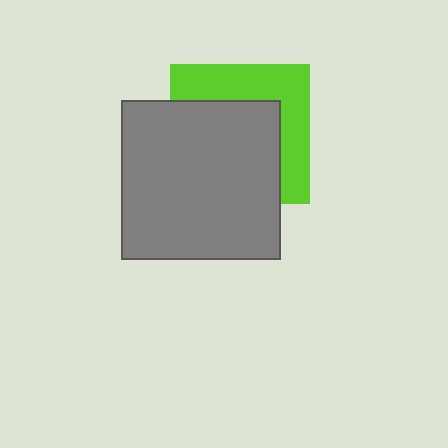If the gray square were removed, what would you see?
You would see the complete lime square.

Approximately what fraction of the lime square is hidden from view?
Roughly 59% of the lime square is hidden behind the gray square.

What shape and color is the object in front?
The object in front is a gray square.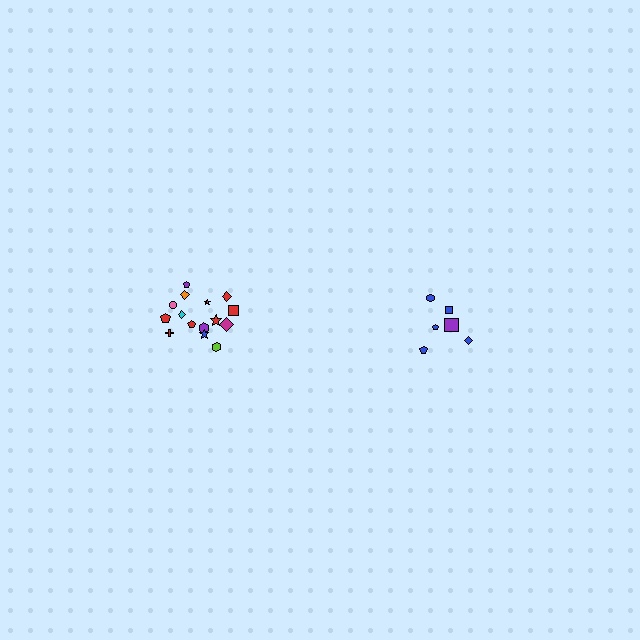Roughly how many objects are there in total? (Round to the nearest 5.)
Roughly 20 objects in total.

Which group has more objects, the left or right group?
The left group.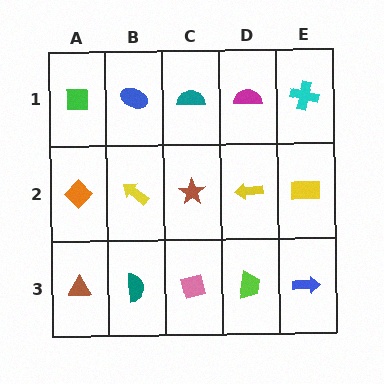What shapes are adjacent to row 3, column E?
A yellow rectangle (row 2, column E), a lime trapezoid (row 3, column D).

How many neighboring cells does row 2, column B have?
4.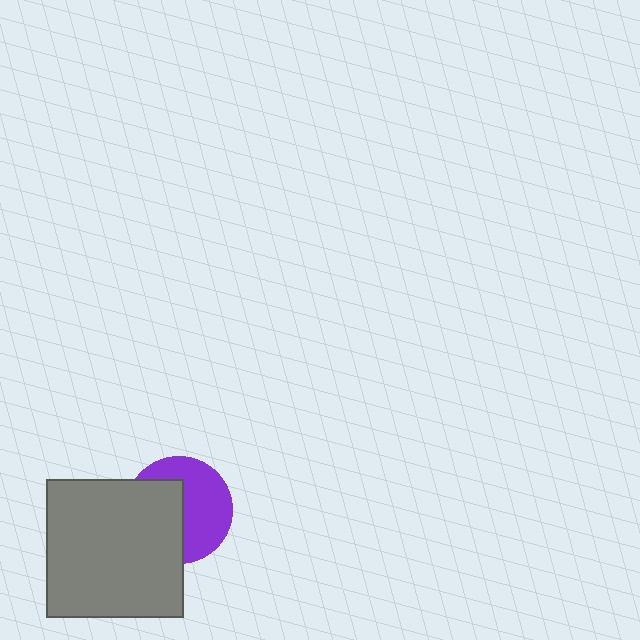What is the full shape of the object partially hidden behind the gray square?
The partially hidden object is a purple circle.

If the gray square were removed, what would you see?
You would see the complete purple circle.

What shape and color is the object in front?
The object in front is a gray square.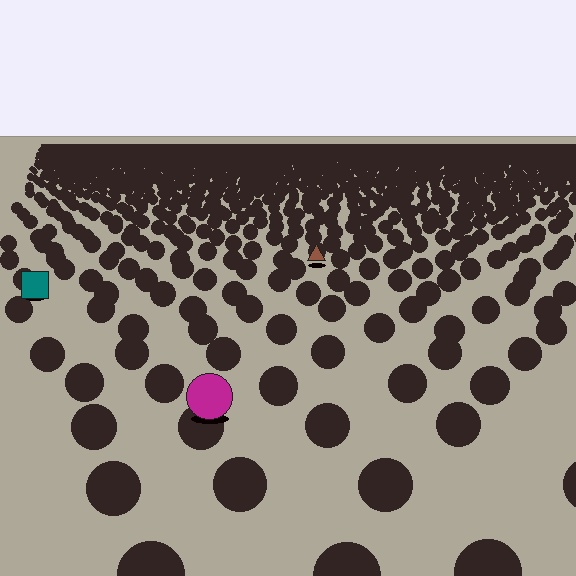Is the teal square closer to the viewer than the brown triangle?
Yes. The teal square is closer — you can tell from the texture gradient: the ground texture is coarser near it.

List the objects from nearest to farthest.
From nearest to farthest: the magenta circle, the teal square, the brown triangle.